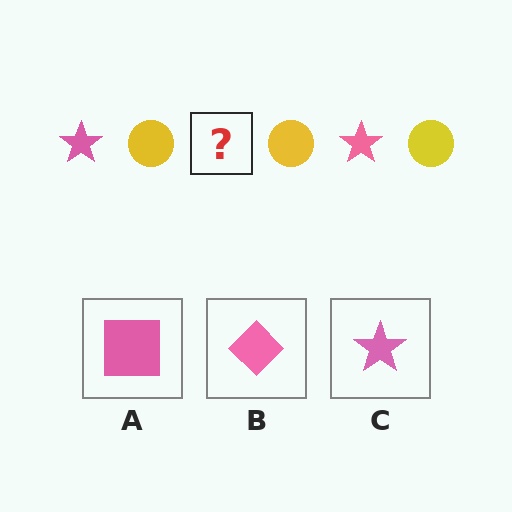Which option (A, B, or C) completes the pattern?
C.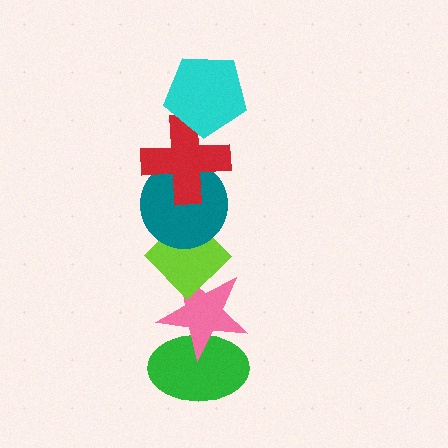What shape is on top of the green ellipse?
The pink star is on top of the green ellipse.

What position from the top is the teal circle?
The teal circle is 3rd from the top.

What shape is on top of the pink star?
The lime diamond is on top of the pink star.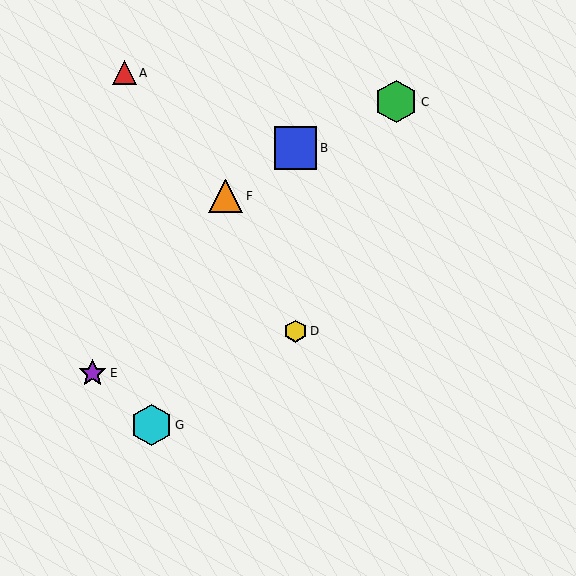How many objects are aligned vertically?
2 objects (B, D) are aligned vertically.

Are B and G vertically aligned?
No, B is at x≈296 and G is at x≈152.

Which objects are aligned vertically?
Objects B, D are aligned vertically.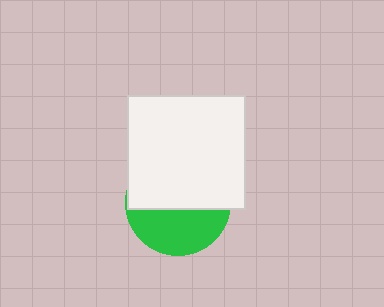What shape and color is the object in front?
The object in front is a white rectangle.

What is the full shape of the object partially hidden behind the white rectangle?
The partially hidden object is a green circle.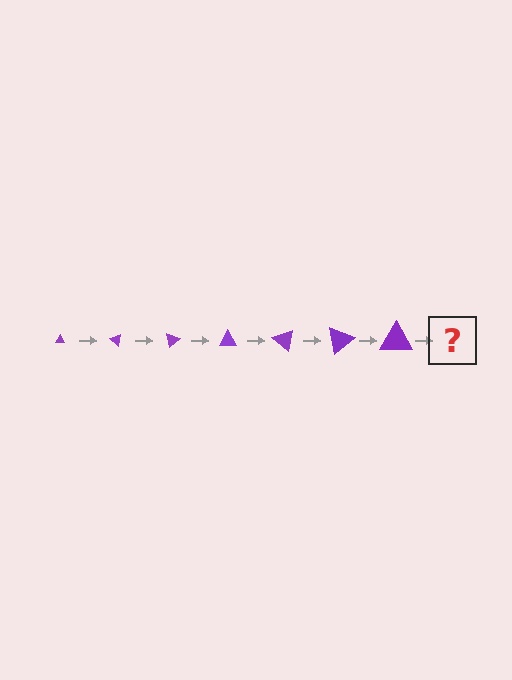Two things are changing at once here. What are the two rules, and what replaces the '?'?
The two rules are that the triangle grows larger each step and it rotates 40 degrees each step. The '?' should be a triangle, larger than the previous one and rotated 280 degrees from the start.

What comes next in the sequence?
The next element should be a triangle, larger than the previous one and rotated 280 degrees from the start.